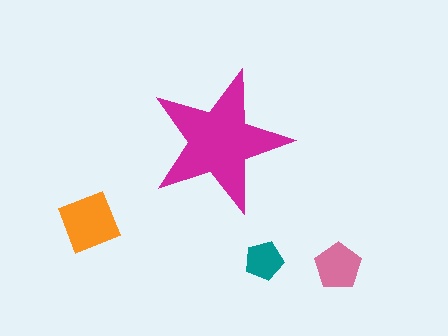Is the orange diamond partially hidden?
No, the orange diamond is fully visible.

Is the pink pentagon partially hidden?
No, the pink pentagon is fully visible.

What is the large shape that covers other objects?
A magenta star.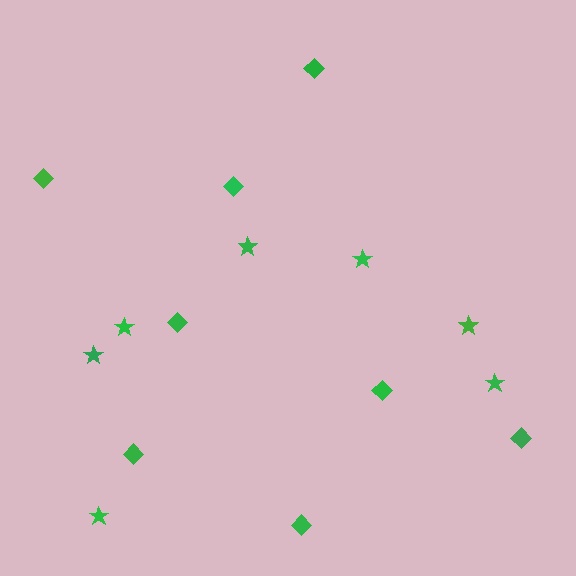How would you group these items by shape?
There are 2 groups: one group of stars (7) and one group of diamonds (8).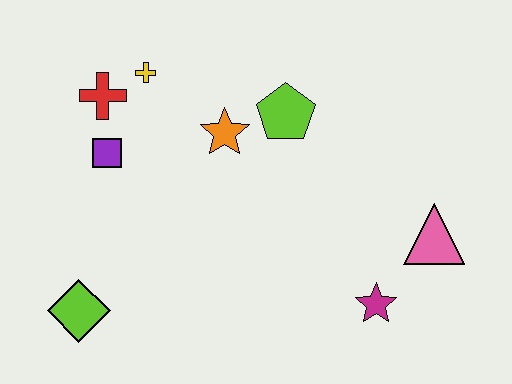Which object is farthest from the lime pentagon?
The lime diamond is farthest from the lime pentagon.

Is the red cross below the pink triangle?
No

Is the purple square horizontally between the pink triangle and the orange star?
No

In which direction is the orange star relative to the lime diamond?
The orange star is above the lime diamond.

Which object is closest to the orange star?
The lime pentagon is closest to the orange star.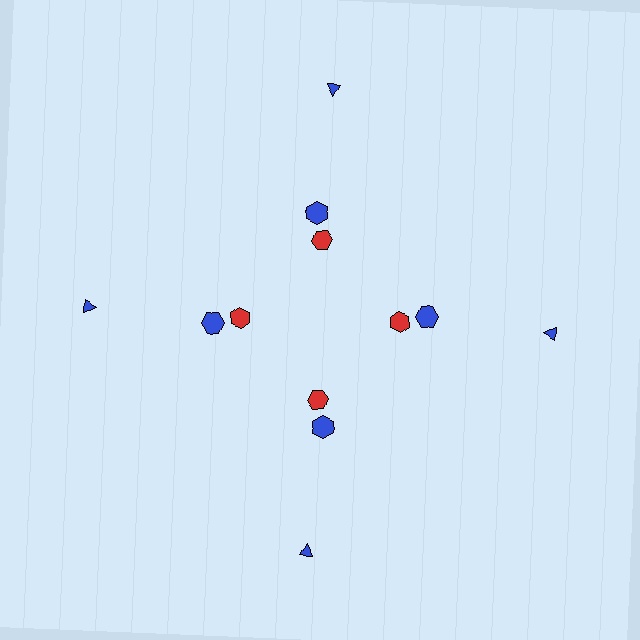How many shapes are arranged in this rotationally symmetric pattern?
There are 12 shapes, arranged in 4 groups of 3.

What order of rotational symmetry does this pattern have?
This pattern has 4-fold rotational symmetry.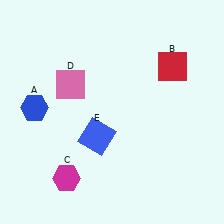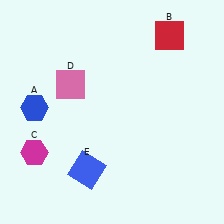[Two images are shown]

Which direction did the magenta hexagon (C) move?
The magenta hexagon (C) moved left.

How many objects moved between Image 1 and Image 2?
3 objects moved between the two images.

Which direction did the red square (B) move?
The red square (B) moved up.